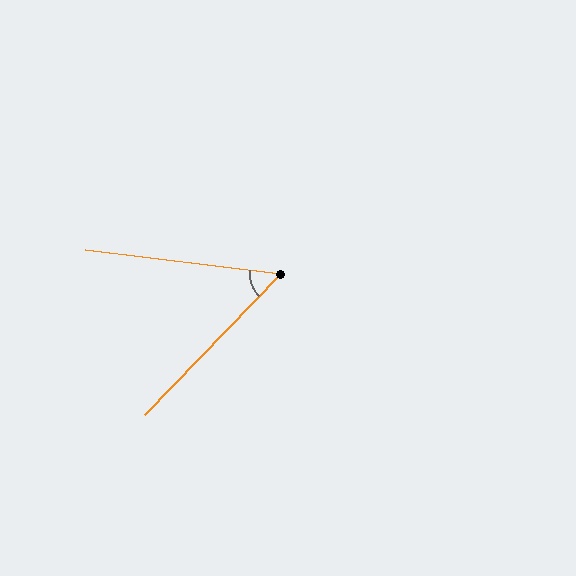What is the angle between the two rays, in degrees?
Approximately 53 degrees.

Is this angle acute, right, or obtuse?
It is acute.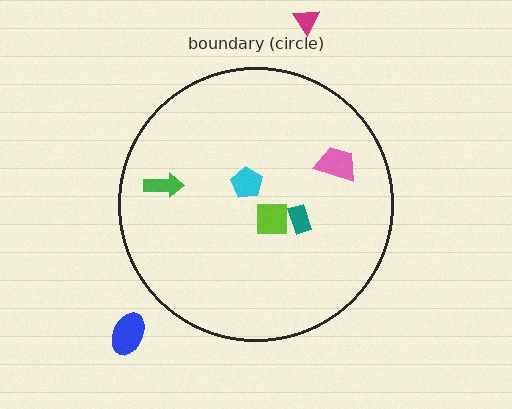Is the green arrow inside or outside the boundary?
Inside.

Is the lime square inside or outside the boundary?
Inside.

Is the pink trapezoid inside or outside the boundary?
Inside.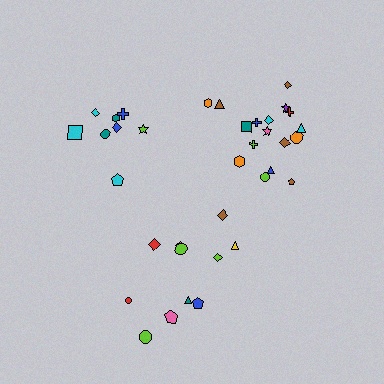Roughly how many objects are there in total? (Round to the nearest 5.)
Roughly 35 objects in total.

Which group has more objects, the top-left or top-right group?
The top-right group.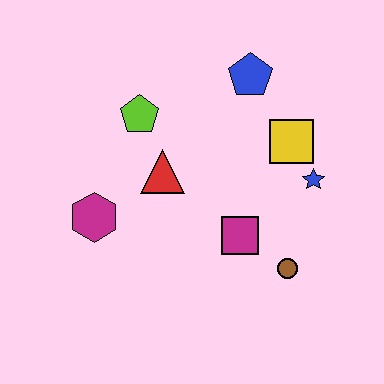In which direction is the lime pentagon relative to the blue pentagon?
The lime pentagon is to the left of the blue pentagon.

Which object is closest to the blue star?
The yellow square is closest to the blue star.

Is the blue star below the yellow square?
Yes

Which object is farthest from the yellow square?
The magenta hexagon is farthest from the yellow square.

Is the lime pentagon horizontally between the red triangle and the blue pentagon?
No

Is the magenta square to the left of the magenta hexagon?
No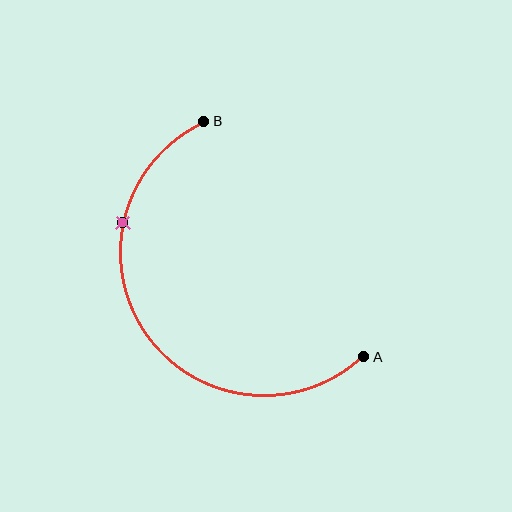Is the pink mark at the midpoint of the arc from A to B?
No. The pink mark lies on the arc but is closer to endpoint B. The arc midpoint would be at the point on the curve equidistant along the arc from both A and B.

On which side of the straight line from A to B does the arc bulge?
The arc bulges below and to the left of the straight line connecting A and B.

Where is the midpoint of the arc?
The arc midpoint is the point on the curve farthest from the straight line joining A and B. It sits below and to the left of that line.